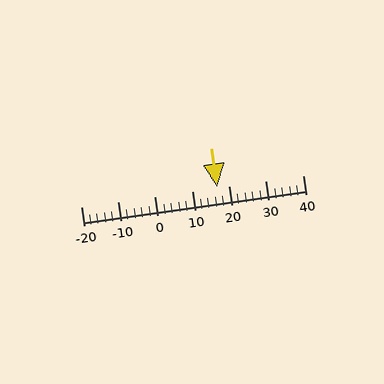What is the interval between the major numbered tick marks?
The major tick marks are spaced 10 units apart.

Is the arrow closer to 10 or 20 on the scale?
The arrow is closer to 20.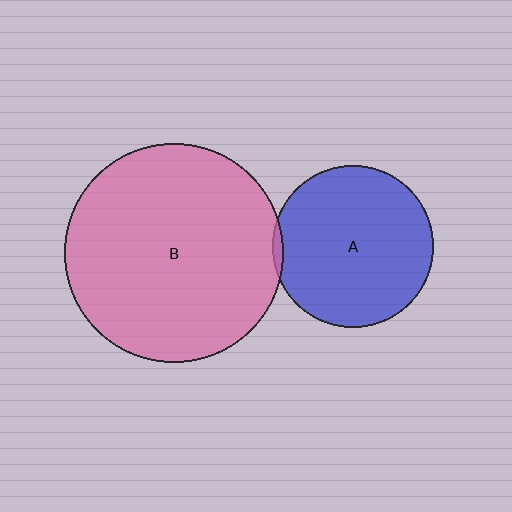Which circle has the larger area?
Circle B (pink).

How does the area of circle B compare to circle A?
Approximately 1.8 times.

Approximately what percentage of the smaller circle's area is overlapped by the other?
Approximately 5%.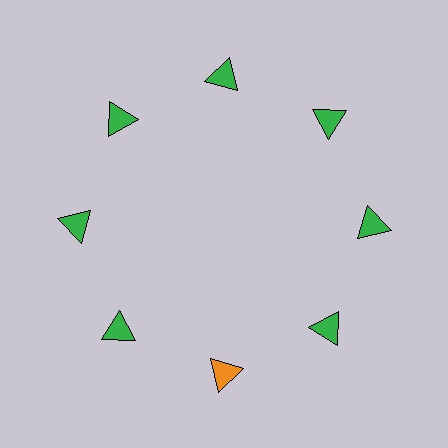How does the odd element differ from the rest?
It has a different color: orange instead of green.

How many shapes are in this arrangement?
There are 8 shapes arranged in a ring pattern.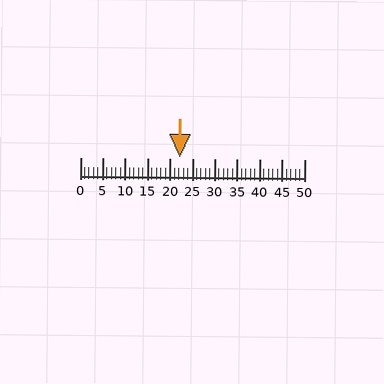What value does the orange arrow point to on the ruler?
The orange arrow points to approximately 22.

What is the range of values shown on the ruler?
The ruler shows values from 0 to 50.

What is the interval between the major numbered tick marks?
The major tick marks are spaced 5 units apart.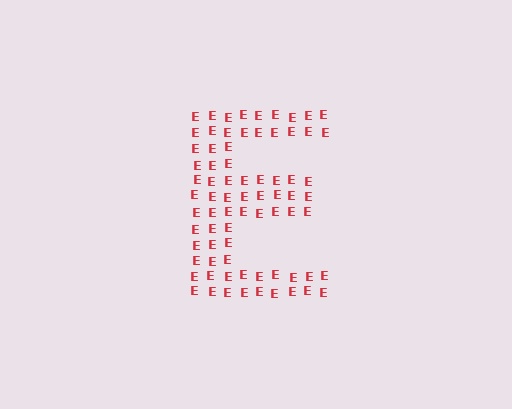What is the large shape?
The large shape is the letter E.